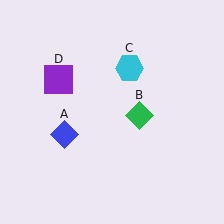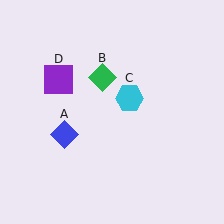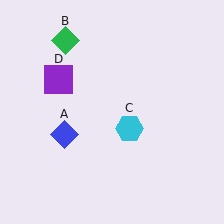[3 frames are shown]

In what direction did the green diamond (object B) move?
The green diamond (object B) moved up and to the left.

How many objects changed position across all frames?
2 objects changed position: green diamond (object B), cyan hexagon (object C).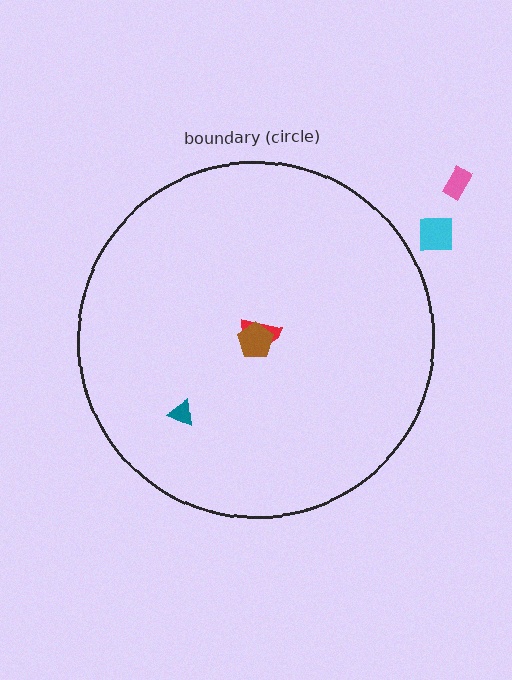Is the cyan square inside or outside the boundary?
Outside.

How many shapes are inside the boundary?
3 inside, 2 outside.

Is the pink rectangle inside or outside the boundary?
Outside.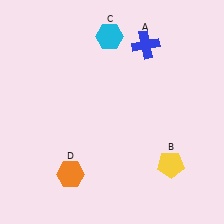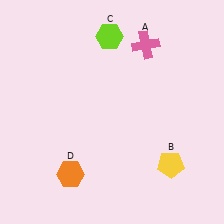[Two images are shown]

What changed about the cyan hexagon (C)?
In Image 1, C is cyan. In Image 2, it changed to lime.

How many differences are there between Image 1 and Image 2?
There are 2 differences between the two images.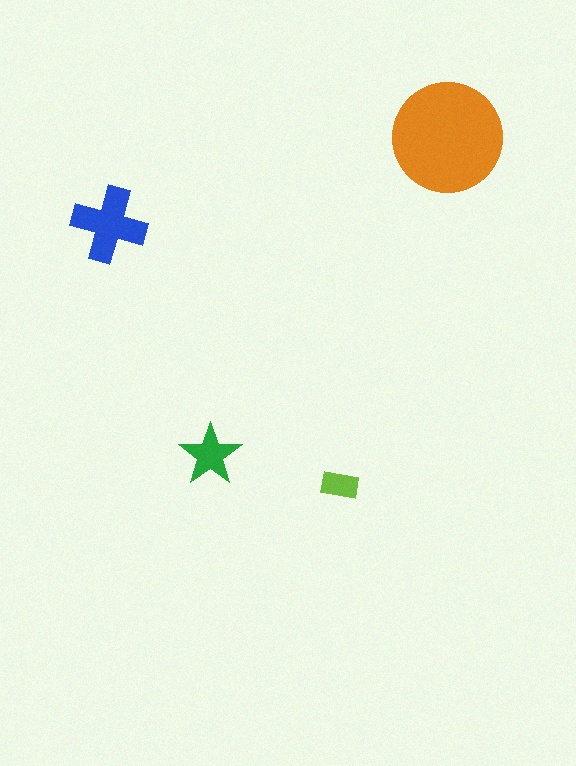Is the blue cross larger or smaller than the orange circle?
Smaller.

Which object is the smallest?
The lime rectangle.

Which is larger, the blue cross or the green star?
The blue cross.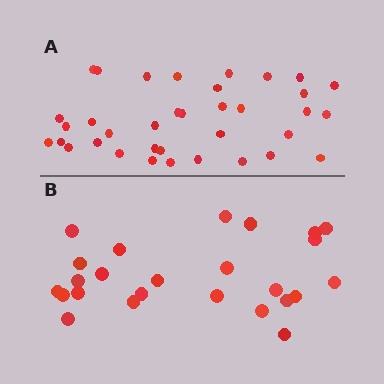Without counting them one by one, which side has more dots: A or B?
Region A (the top region) has more dots.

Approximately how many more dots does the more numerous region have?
Region A has roughly 12 or so more dots than region B.